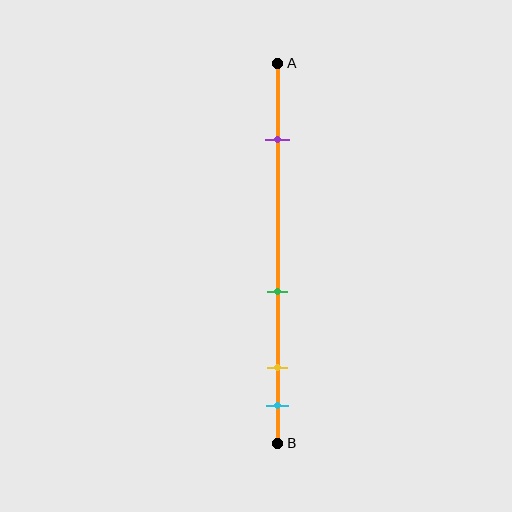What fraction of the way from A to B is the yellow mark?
The yellow mark is approximately 80% (0.8) of the way from A to B.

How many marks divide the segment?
There are 4 marks dividing the segment.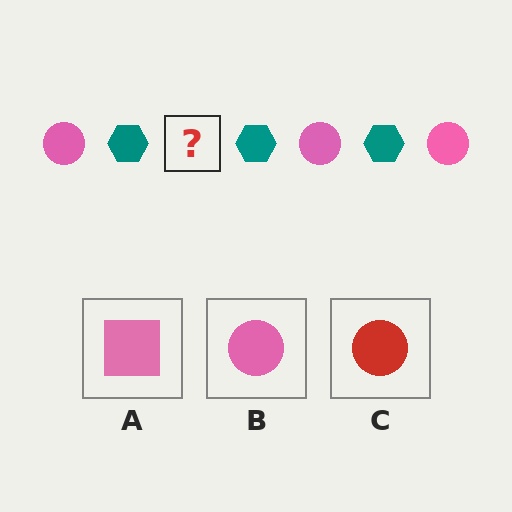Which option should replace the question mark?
Option B.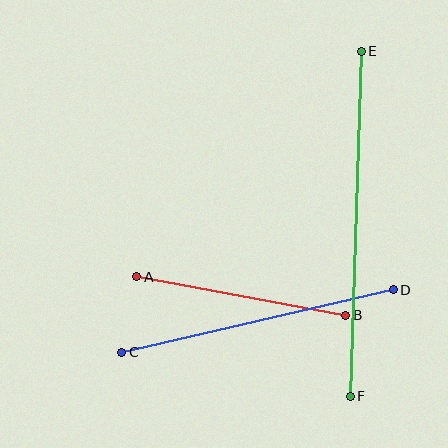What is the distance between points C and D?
The distance is approximately 279 pixels.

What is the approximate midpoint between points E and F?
The midpoint is at approximately (356, 224) pixels.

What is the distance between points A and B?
The distance is approximately 212 pixels.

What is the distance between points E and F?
The distance is approximately 346 pixels.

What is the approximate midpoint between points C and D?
The midpoint is at approximately (258, 321) pixels.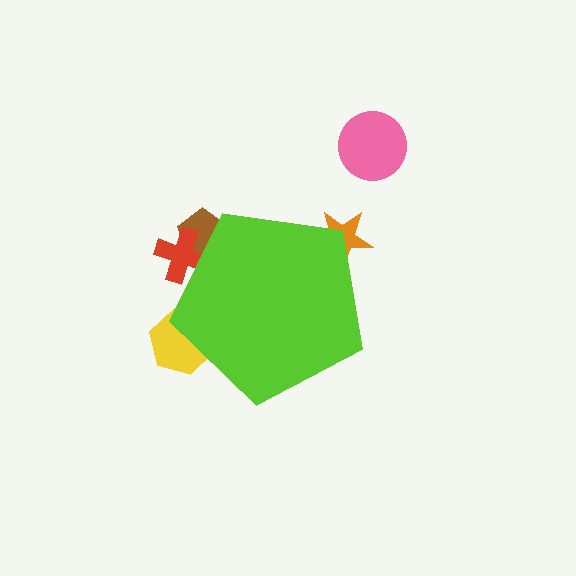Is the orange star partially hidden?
Yes, the orange star is partially hidden behind the lime pentagon.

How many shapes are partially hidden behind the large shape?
4 shapes are partially hidden.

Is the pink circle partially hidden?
No, the pink circle is fully visible.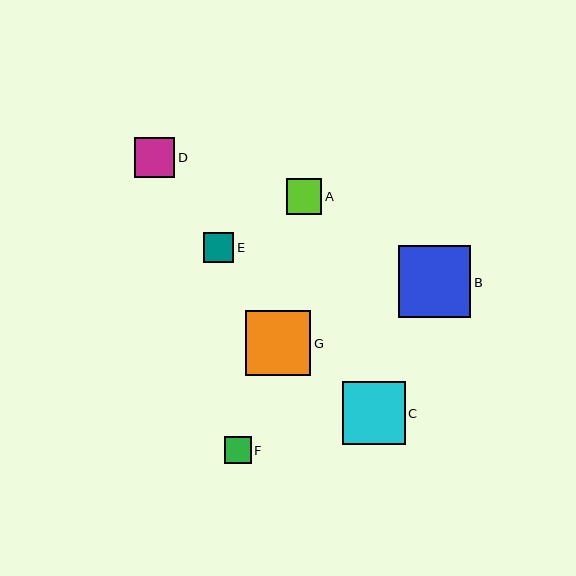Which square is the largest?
Square B is the largest with a size of approximately 72 pixels.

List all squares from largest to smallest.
From largest to smallest: B, G, C, D, A, E, F.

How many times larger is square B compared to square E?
Square B is approximately 2.4 times the size of square E.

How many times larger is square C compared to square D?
Square C is approximately 1.6 times the size of square D.